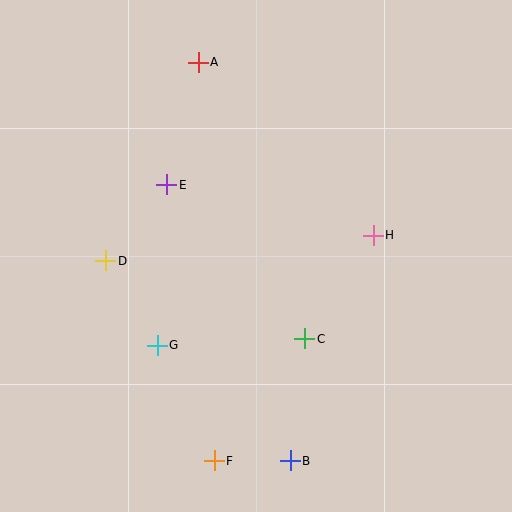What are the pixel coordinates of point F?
Point F is at (214, 461).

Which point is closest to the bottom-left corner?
Point F is closest to the bottom-left corner.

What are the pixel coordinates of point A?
Point A is at (198, 62).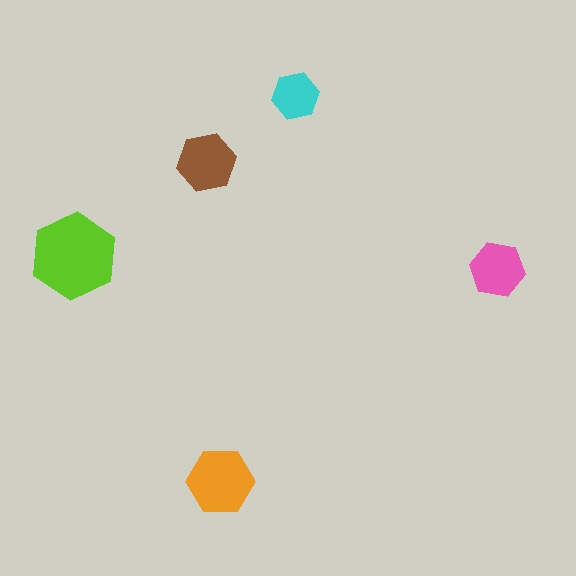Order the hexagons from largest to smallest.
the lime one, the orange one, the brown one, the pink one, the cyan one.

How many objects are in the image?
There are 5 objects in the image.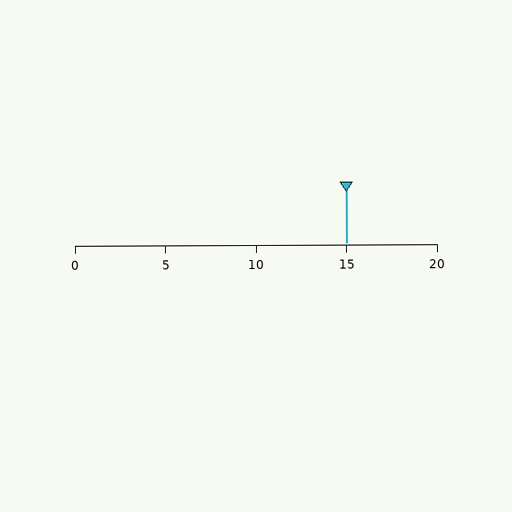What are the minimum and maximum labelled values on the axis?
The axis runs from 0 to 20.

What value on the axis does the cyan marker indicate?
The marker indicates approximately 15.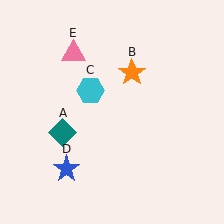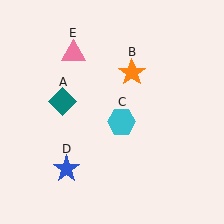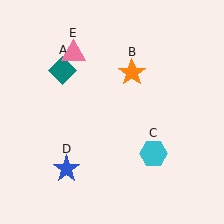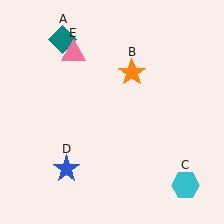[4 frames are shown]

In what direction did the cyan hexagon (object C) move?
The cyan hexagon (object C) moved down and to the right.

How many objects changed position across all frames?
2 objects changed position: teal diamond (object A), cyan hexagon (object C).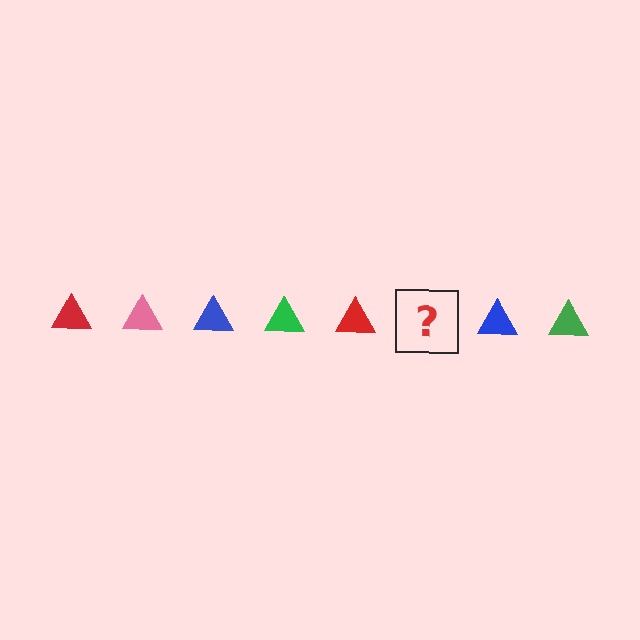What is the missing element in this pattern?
The missing element is a pink triangle.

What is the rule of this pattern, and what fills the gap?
The rule is that the pattern cycles through red, pink, blue, green triangles. The gap should be filled with a pink triangle.